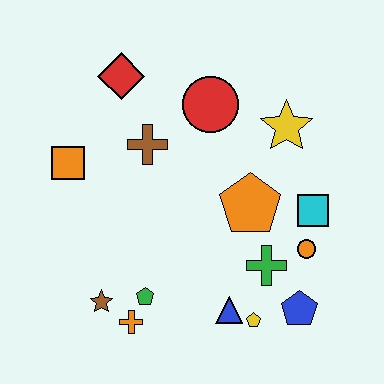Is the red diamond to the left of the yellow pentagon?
Yes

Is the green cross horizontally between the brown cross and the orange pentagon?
No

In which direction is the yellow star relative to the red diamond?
The yellow star is to the right of the red diamond.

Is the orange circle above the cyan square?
No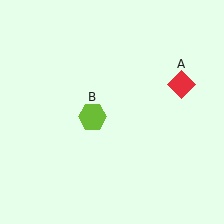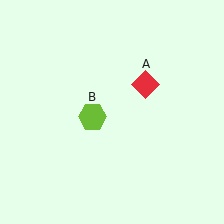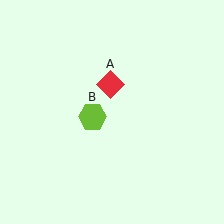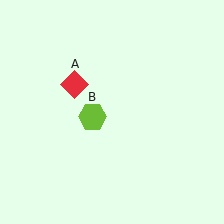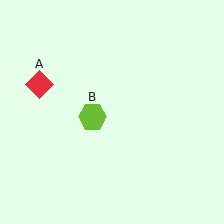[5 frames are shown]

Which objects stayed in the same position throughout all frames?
Lime hexagon (object B) remained stationary.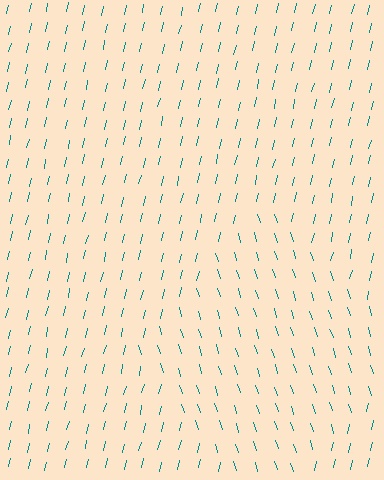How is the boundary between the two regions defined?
The boundary is defined purely by a change in line orientation (approximately 31 degrees difference). All lines are the same color and thickness.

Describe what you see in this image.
The image is filled with small teal line segments. A diamond region in the image has lines oriented differently from the surrounding lines, creating a visible texture boundary.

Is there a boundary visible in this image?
Yes, there is a texture boundary formed by a change in line orientation.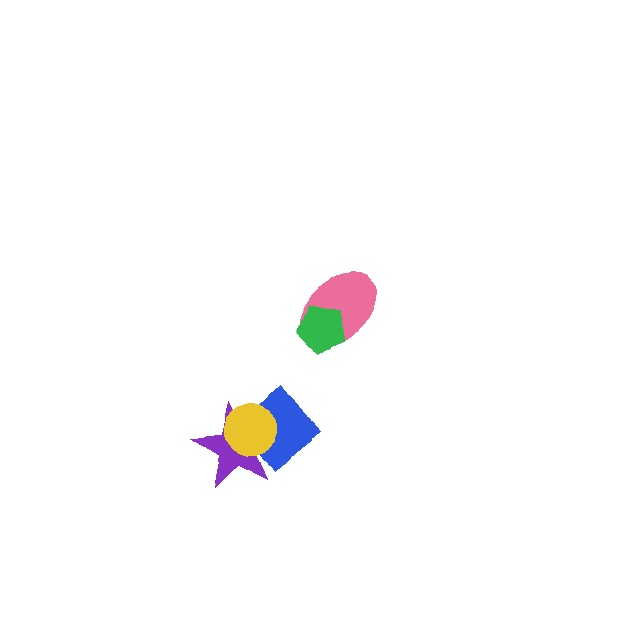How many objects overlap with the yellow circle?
2 objects overlap with the yellow circle.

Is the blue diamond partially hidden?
Yes, it is partially covered by another shape.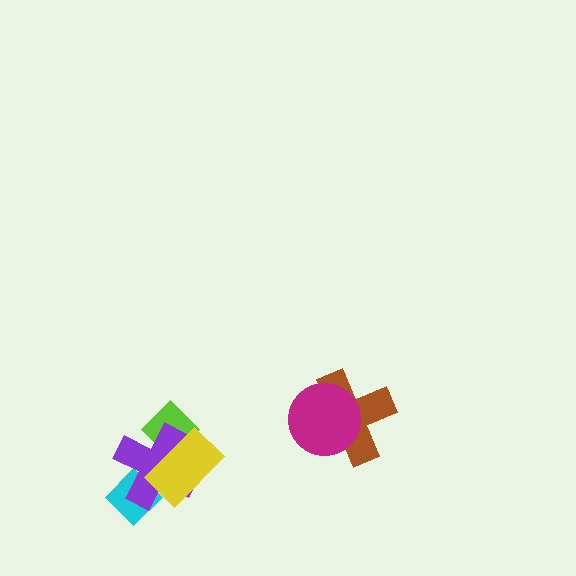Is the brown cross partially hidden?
Yes, it is partially covered by another shape.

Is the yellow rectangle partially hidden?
No, no other shape covers it.